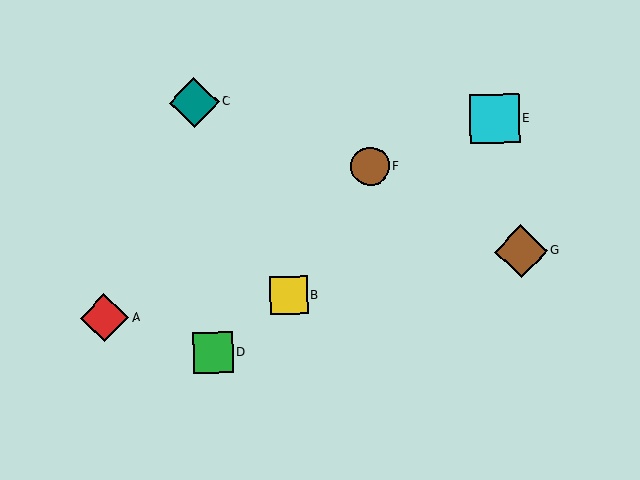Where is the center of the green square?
The center of the green square is at (213, 353).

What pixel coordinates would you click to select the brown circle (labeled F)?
Click at (370, 166) to select the brown circle F.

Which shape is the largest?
The brown diamond (labeled G) is the largest.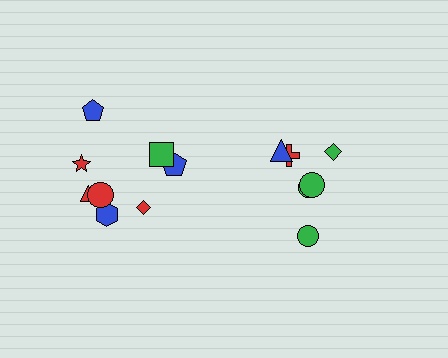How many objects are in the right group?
There are 6 objects.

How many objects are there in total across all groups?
There are 14 objects.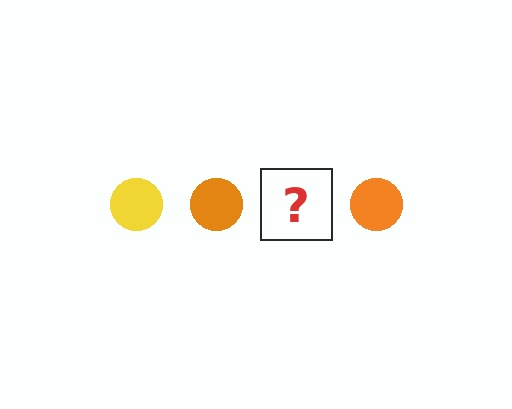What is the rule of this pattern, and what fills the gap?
The rule is that the pattern cycles through yellow, orange circles. The gap should be filled with a yellow circle.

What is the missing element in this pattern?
The missing element is a yellow circle.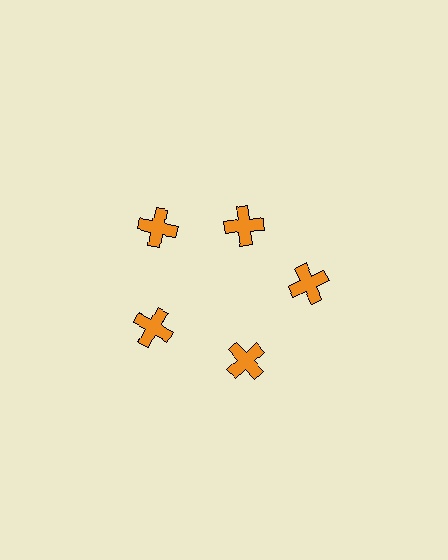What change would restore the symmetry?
The symmetry would be restored by moving it outward, back onto the ring so that all 5 crosses sit at equal angles and equal distance from the center.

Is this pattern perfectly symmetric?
No. The 5 orange crosses are arranged in a ring, but one element near the 1 o'clock position is pulled inward toward the center, breaking the 5-fold rotational symmetry.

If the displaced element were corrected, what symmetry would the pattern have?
It would have 5-fold rotational symmetry — the pattern would map onto itself every 72 degrees.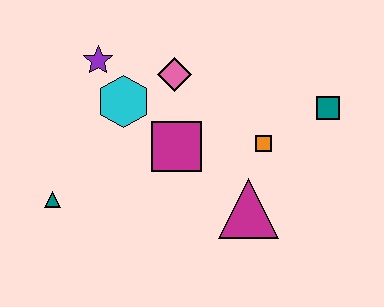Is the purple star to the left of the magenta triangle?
Yes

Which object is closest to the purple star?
The cyan hexagon is closest to the purple star.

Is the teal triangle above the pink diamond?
No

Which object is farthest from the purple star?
The teal square is farthest from the purple star.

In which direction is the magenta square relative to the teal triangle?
The magenta square is to the right of the teal triangle.